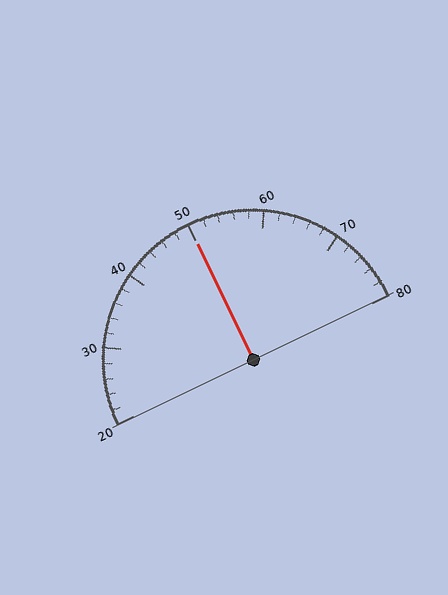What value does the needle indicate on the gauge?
The needle indicates approximately 50.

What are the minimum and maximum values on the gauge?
The gauge ranges from 20 to 80.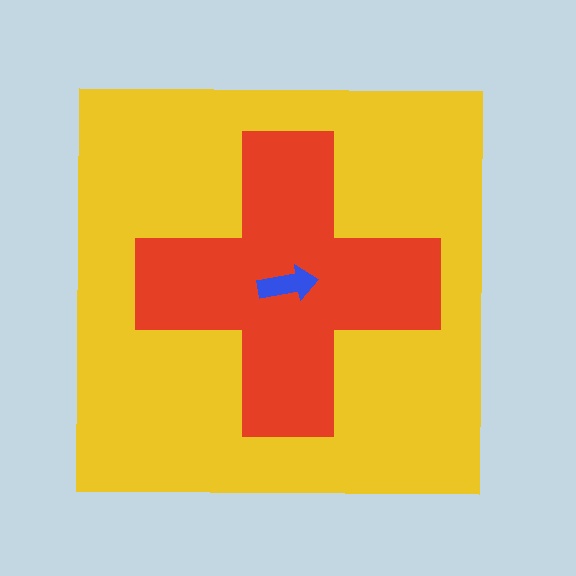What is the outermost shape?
The yellow square.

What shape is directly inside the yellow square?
The red cross.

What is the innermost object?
The blue arrow.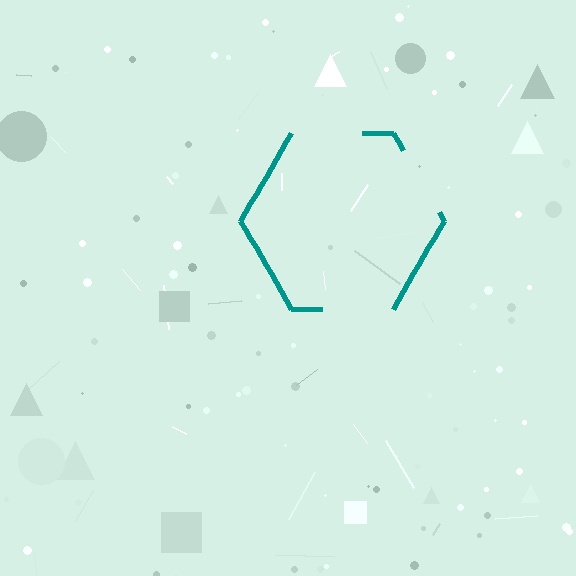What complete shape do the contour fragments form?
The contour fragments form a hexagon.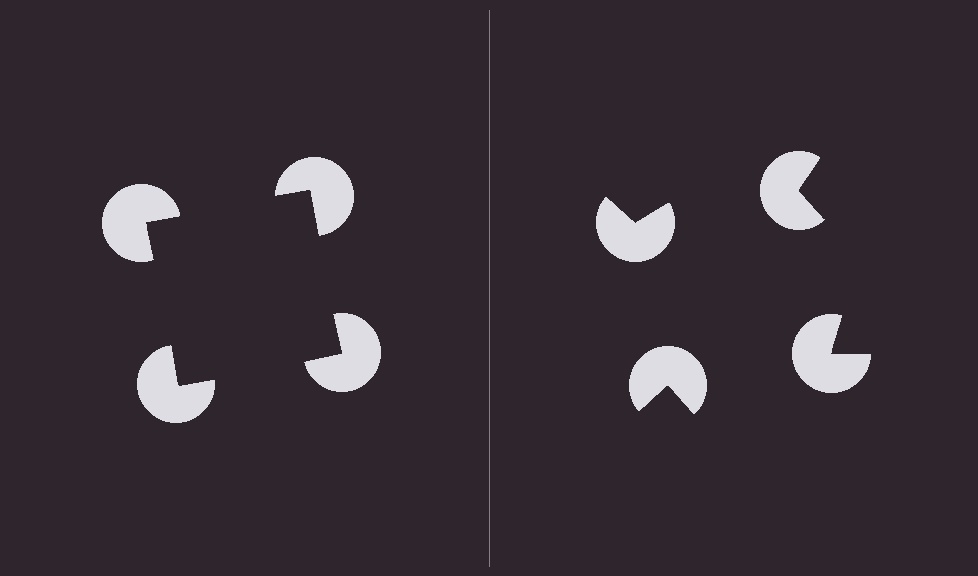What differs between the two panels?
The pac-man discs are positioned identically on both sides; only the wedge orientations differ. On the left they align to a square; on the right they are misaligned.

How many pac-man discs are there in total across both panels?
8 — 4 on each side.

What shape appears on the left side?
An illusory square.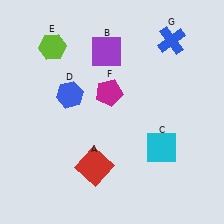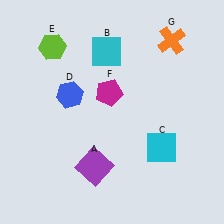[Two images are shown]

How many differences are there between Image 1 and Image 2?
There are 3 differences between the two images.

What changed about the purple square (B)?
In Image 1, B is purple. In Image 2, it changed to cyan.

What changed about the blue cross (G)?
In Image 1, G is blue. In Image 2, it changed to orange.